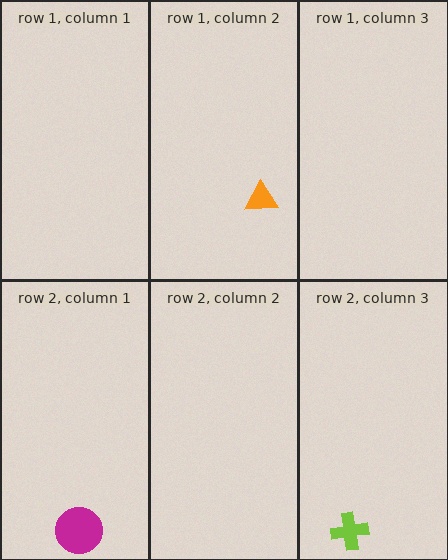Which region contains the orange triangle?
The row 1, column 2 region.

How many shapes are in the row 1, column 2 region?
1.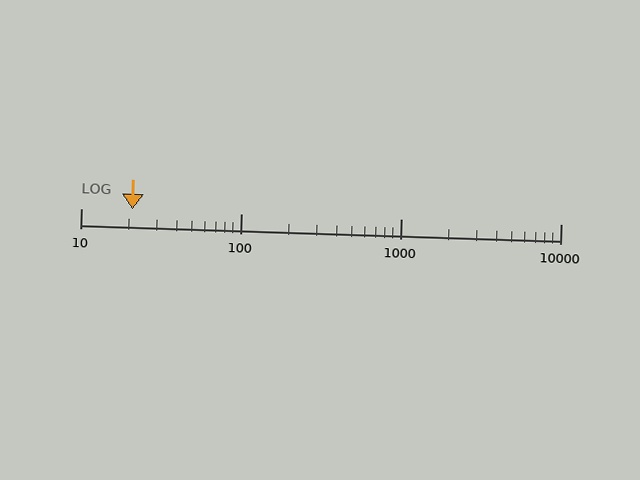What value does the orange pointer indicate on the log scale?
The pointer indicates approximately 21.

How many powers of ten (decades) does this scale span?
The scale spans 3 decades, from 10 to 10000.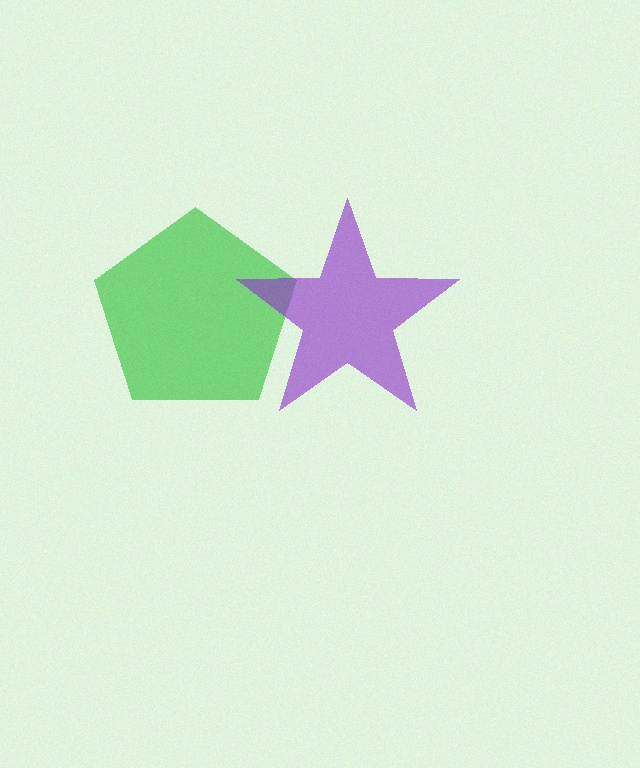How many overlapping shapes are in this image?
There are 2 overlapping shapes in the image.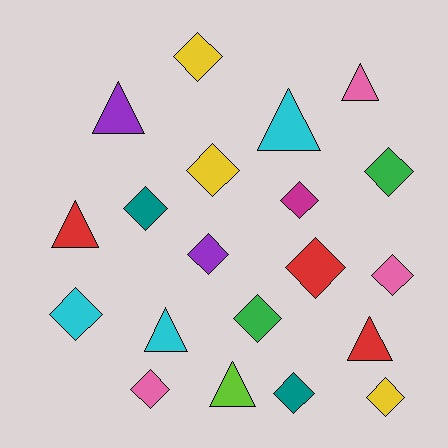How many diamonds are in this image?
There are 13 diamonds.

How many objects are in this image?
There are 20 objects.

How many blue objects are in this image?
There are no blue objects.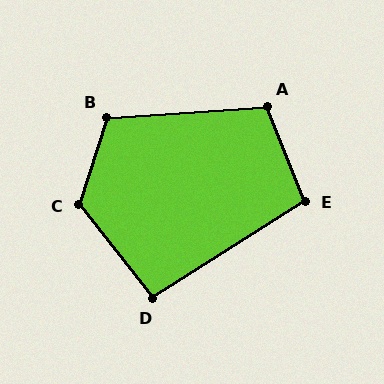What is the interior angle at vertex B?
Approximately 111 degrees (obtuse).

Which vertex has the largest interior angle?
C, at approximately 125 degrees.